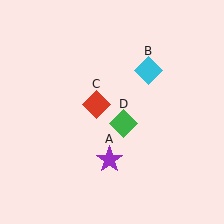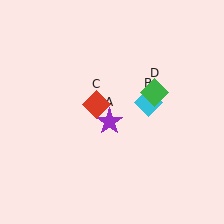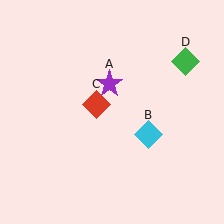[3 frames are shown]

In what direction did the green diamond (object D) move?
The green diamond (object D) moved up and to the right.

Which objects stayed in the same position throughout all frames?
Red diamond (object C) remained stationary.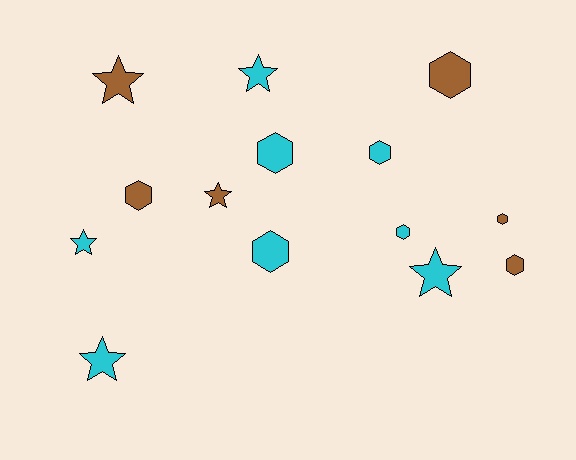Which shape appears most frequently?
Hexagon, with 8 objects.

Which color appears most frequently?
Cyan, with 8 objects.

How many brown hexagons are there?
There are 4 brown hexagons.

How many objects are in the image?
There are 14 objects.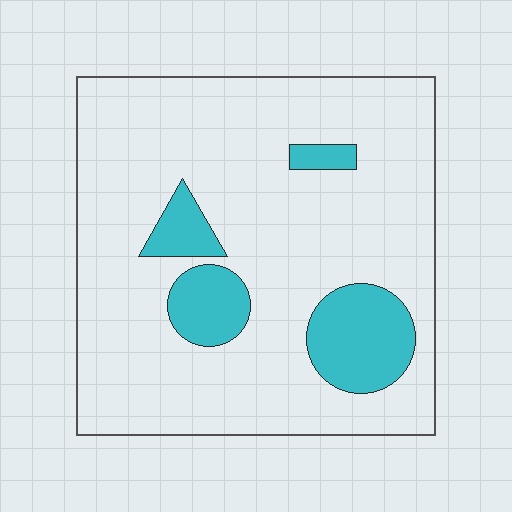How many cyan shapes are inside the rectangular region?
4.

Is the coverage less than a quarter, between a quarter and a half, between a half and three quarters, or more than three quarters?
Less than a quarter.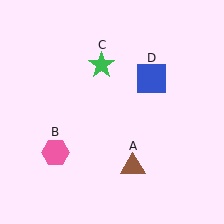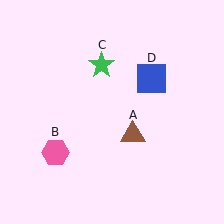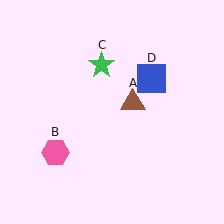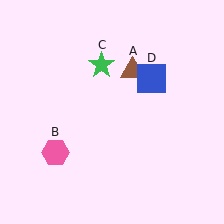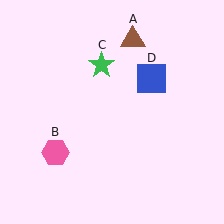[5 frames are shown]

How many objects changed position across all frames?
1 object changed position: brown triangle (object A).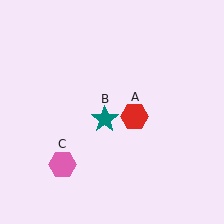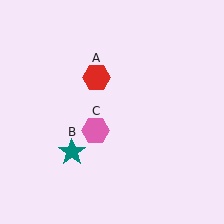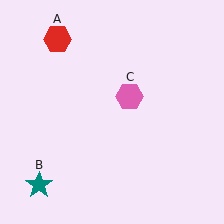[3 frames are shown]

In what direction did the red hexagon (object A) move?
The red hexagon (object A) moved up and to the left.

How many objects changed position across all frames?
3 objects changed position: red hexagon (object A), teal star (object B), pink hexagon (object C).